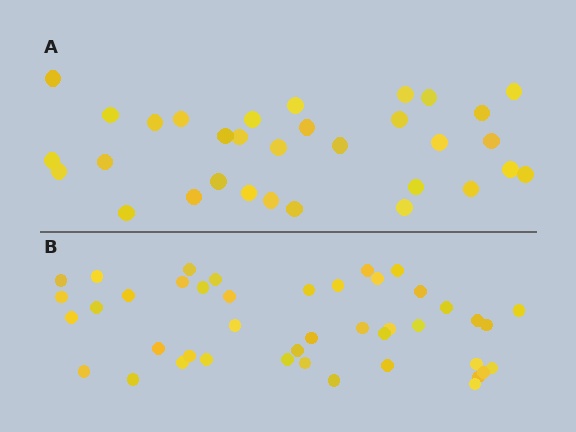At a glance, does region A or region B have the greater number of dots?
Region B (the bottom region) has more dots.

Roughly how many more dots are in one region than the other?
Region B has roughly 12 or so more dots than region A.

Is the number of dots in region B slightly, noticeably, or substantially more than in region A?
Region B has noticeably more, but not dramatically so. The ratio is roughly 1.3 to 1.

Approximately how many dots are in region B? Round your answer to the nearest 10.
About 40 dots. (The exact count is 43, which rounds to 40.)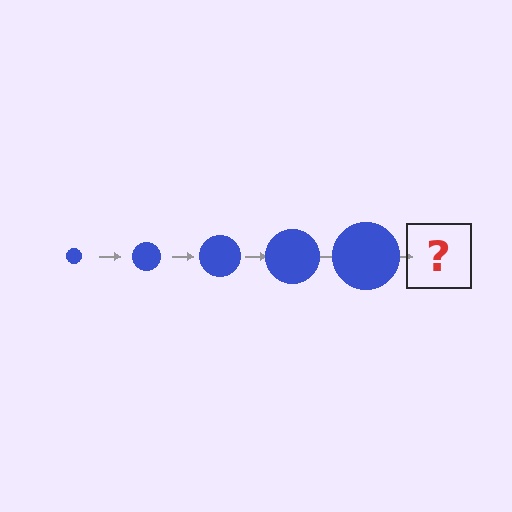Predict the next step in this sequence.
The next step is a blue circle, larger than the previous one.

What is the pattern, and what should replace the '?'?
The pattern is that the circle gets progressively larger each step. The '?' should be a blue circle, larger than the previous one.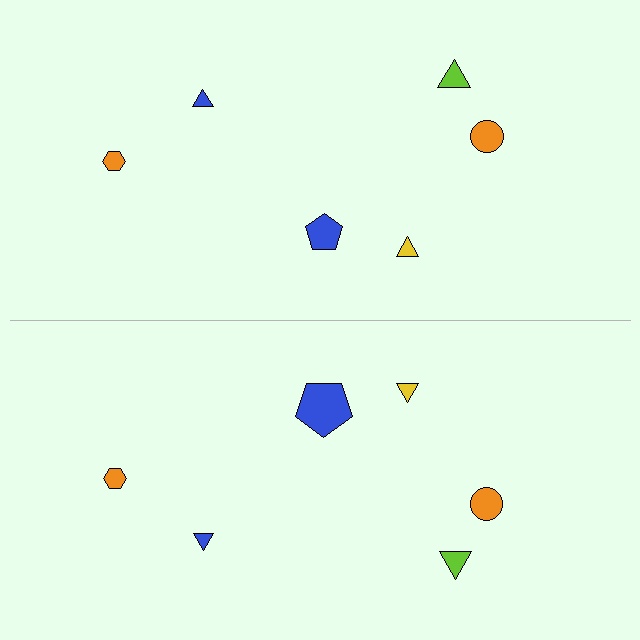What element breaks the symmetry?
The blue pentagon on the bottom side has a different size than its mirror counterpart.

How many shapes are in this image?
There are 12 shapes in this image.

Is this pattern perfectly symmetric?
No, the pattern is not perfectly symmetric. The blue pentagon on the bottom side has a different size than its mirror counterpart.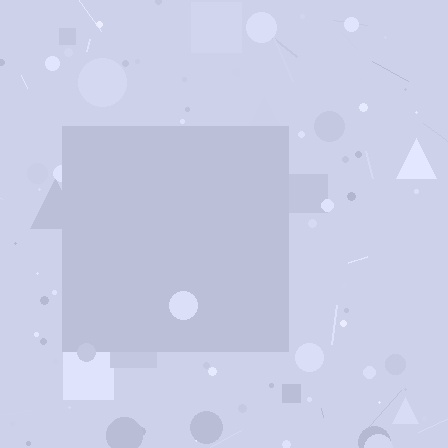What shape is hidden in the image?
A square is hidden in the image.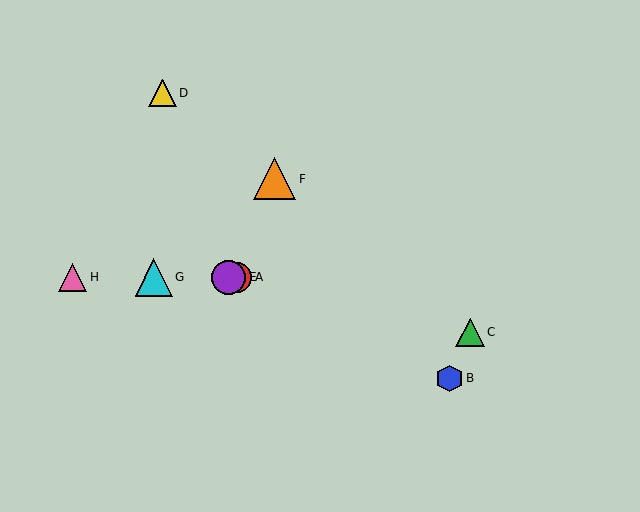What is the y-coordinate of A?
Object A is at y≈277.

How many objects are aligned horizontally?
4 objects (A, E, G, H) are aligned horizontally.